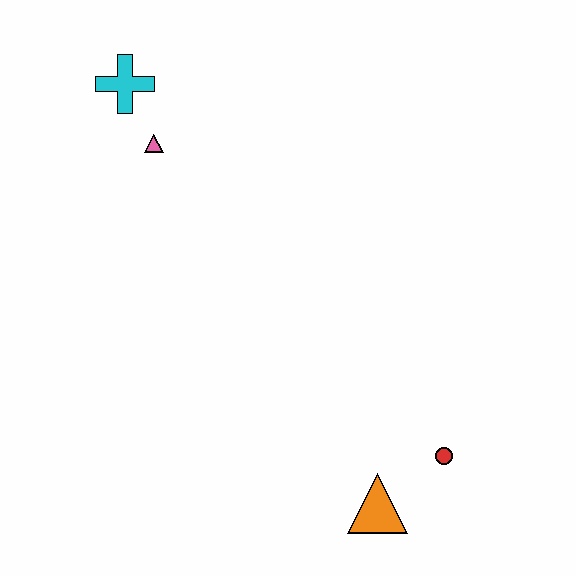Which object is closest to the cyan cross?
The pink triangle is closest to the cyan cross.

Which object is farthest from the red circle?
The cyan cross is farthest from the red circle.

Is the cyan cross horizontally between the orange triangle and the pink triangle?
No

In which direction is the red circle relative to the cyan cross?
The red circle is below the cyan cross.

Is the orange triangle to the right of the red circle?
No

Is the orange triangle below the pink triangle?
Yes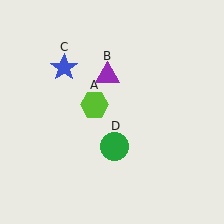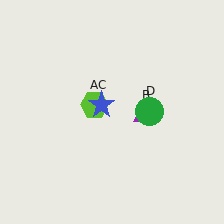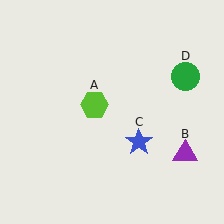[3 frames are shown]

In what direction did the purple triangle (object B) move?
The purple triangle (object B) moved down and to the right.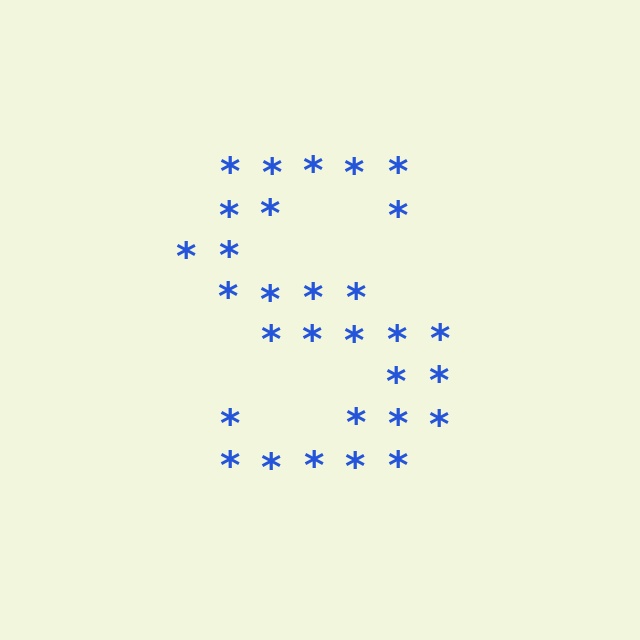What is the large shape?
The large shape is the letter S.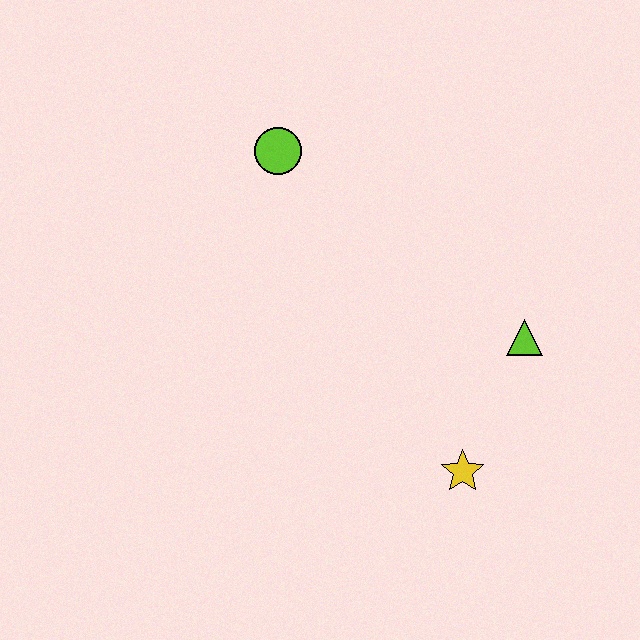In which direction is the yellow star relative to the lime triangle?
The yellow star is below the lime triangle.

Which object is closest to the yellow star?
The lime triangle is closest to the yellow star.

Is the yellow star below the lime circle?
Yes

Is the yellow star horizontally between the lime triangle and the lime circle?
Yes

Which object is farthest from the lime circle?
The yellow star is farthest from the lime circle.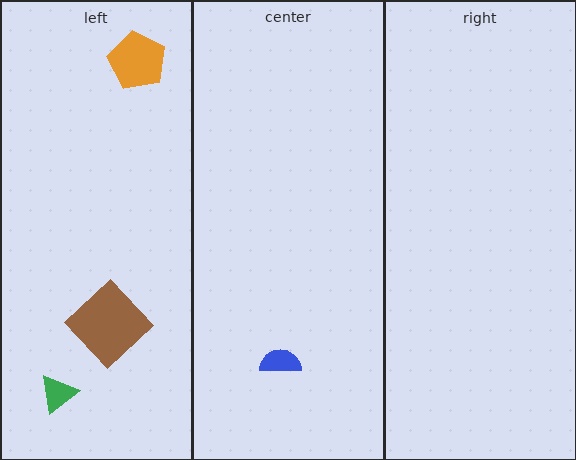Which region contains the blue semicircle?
The center region.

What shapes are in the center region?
The blue semicircle.